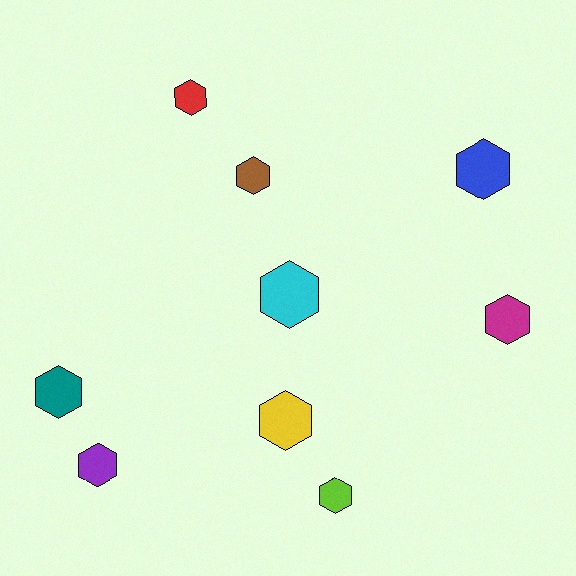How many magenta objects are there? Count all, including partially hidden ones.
There is 1 magenta object.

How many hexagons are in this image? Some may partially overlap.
There are 9 hexagons.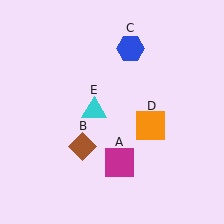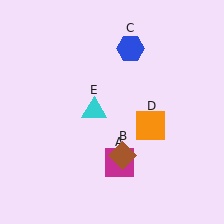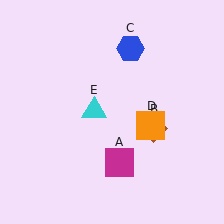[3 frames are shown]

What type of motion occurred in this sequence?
The brown diamond (object B) rotated counterclockwise around the center of the scene.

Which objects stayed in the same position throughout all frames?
Magenta square (object A) and blue hexagon (object C) and orange square (object D) and cyan triangle (object E) remained stationary.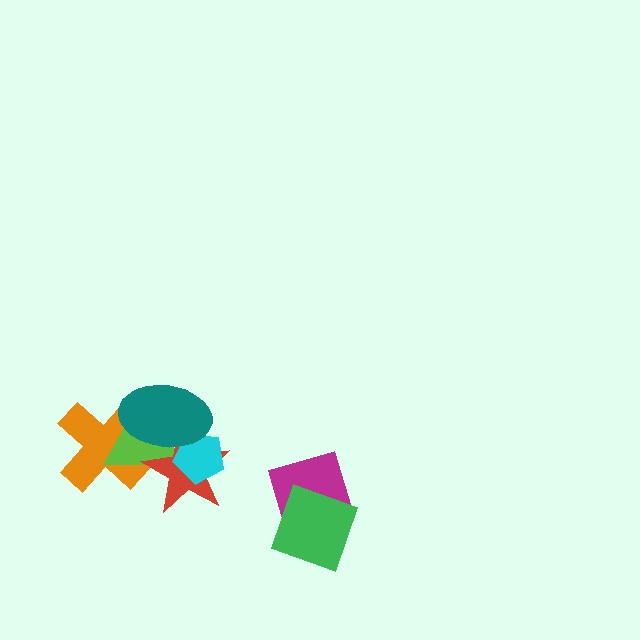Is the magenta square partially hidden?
Yes, it is partially covered by another shape.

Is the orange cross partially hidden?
Yes, it is partially covered by another shape.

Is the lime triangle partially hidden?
Yes, it is partially covered by another shape.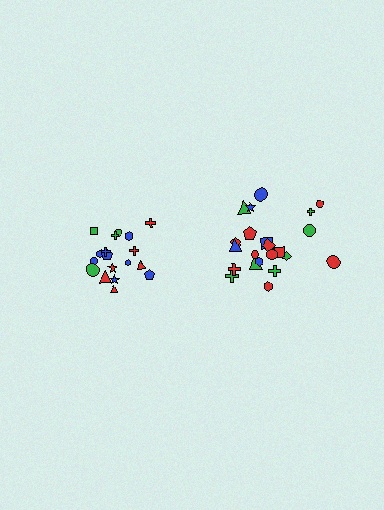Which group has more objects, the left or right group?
The right group.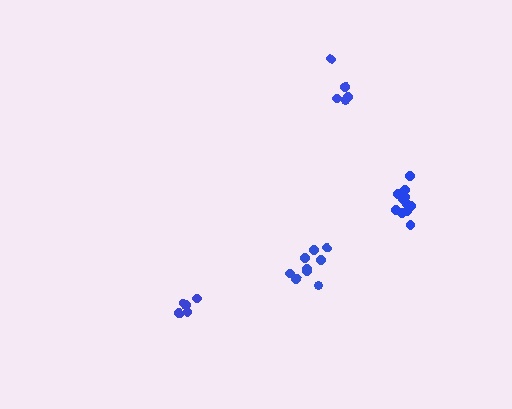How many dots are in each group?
Group 1: 5 dots, Group 2: 5 dots, Group 3: 11 dots, Group 4: 9 dots (30 total).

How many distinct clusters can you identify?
There are 4 distinct clusters.